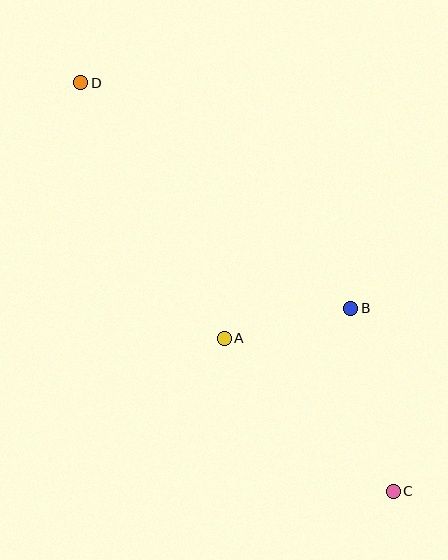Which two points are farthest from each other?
Points C and D are farthest from each other.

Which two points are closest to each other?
Points A and B are closest to each other.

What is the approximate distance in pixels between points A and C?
The distance between A and C is approximately 228 pixels.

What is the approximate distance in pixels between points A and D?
The distance between A and D is approximately 293 pixels.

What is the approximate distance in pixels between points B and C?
The distance between B and C is approximately 188 pixels.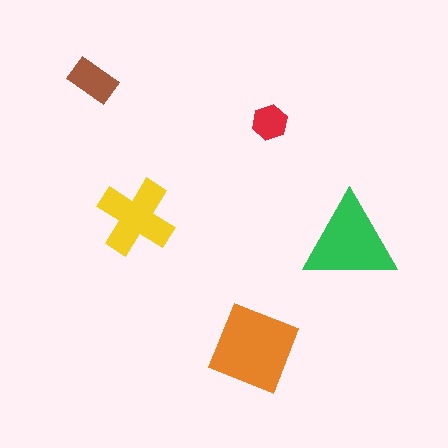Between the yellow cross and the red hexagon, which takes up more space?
The yellow cross.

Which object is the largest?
The orange square.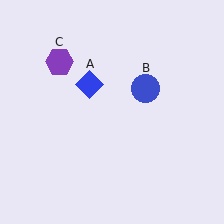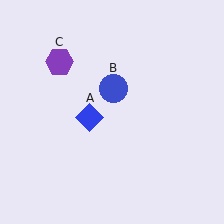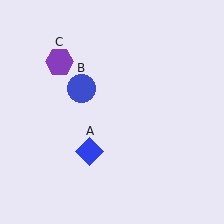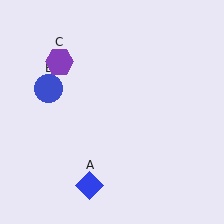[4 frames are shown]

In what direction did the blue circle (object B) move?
The blue circle (object B) moved left.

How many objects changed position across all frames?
2 objects changed position: blue diamond (object A), blue circle (object B).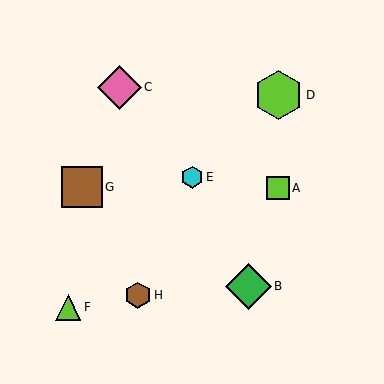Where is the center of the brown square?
The center of the brown square is at (82, 187).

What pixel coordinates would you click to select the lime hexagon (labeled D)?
Click at (278, 95) to select the lime hexagon D.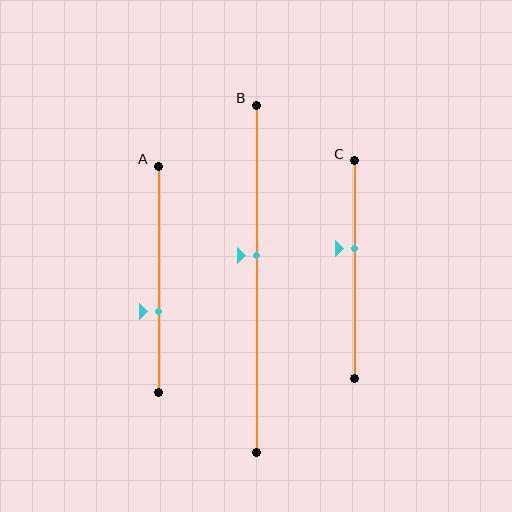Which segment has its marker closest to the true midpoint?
Segment B has its marker closest to the true midpoint.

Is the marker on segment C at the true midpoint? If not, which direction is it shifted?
No, the marker on segment C is shifted upward by about 10% of the segment length.